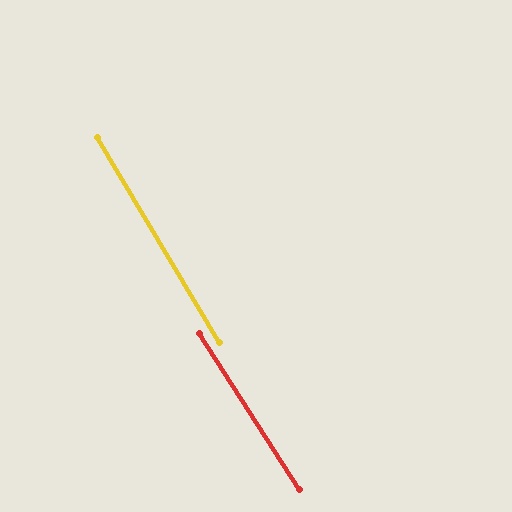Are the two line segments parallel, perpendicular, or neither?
Parallel — their directions differ by only 1.7°.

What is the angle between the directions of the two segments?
Approximately 2 degrees.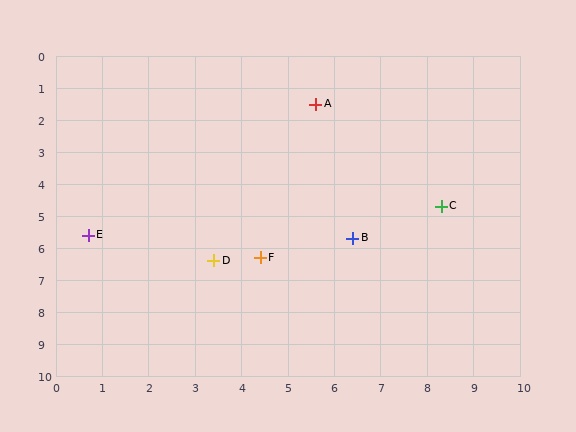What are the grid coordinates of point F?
Point F is at approximately (4.4, 6.3).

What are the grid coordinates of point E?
Point E is at approximately (0.7, 5.6).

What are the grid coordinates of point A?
Point A is at approximately (5.6, 1.5).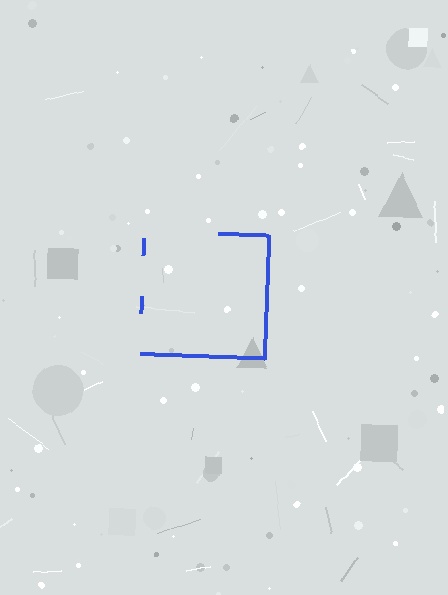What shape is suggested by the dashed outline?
The dashed outline suggests a square.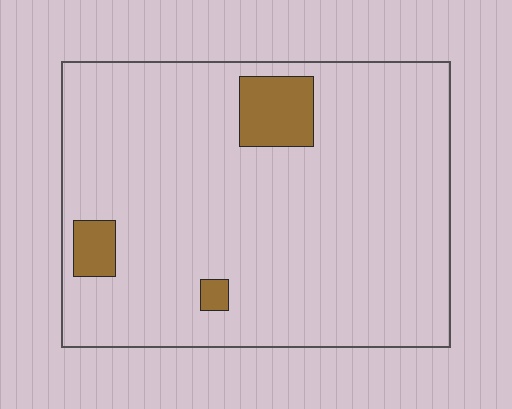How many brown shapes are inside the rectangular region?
3.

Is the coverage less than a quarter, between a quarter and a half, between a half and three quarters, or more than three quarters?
Less than a quarter.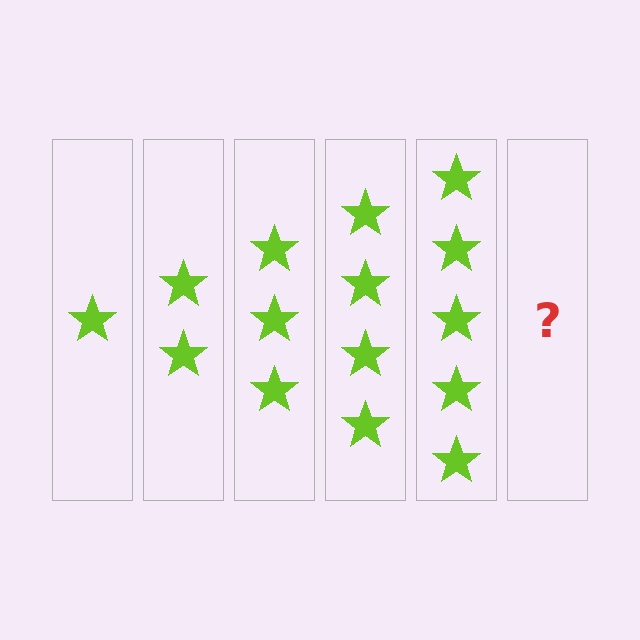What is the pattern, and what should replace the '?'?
The pattern is that each step adds one more star. The '?' should be 6 stars.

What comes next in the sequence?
The next element should be 6 stars.